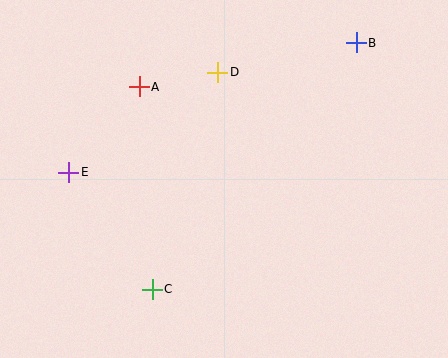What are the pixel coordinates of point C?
Point C is at (152, 289).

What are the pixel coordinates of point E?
Point E is at (69, 172).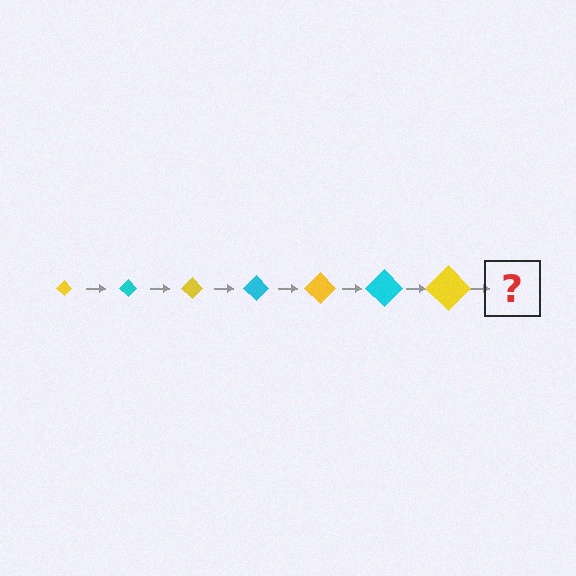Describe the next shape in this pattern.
It should be a cyan diamond, larger than the previous one.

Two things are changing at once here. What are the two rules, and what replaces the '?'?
The two rules are that the diamond grows larger each step and the color cycles through yellow and cyan. The '?' should be a cyan diamond, larger than the previous one.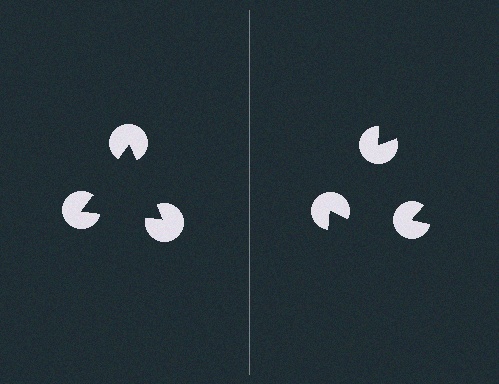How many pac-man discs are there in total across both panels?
6 — 3 on each side.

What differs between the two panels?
The pac-man discs are positioned identically on both sides; only the wedge orientations differ. On the left they align to a triangle; on the right they are misaligned.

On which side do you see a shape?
An illusory triangle appears on the left side. On the right side the wedge cuts are rotated, so no coherent shape forms.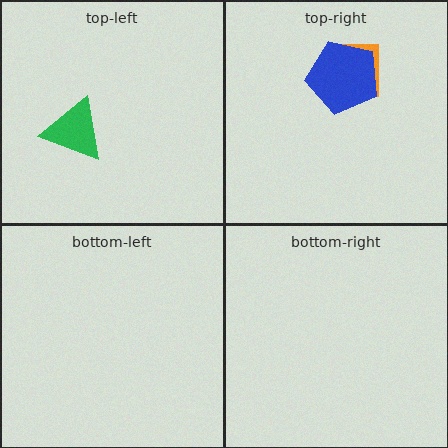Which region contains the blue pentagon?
The top-right region.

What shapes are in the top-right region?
The orange square, the blue pentagon.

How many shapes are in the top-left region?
1.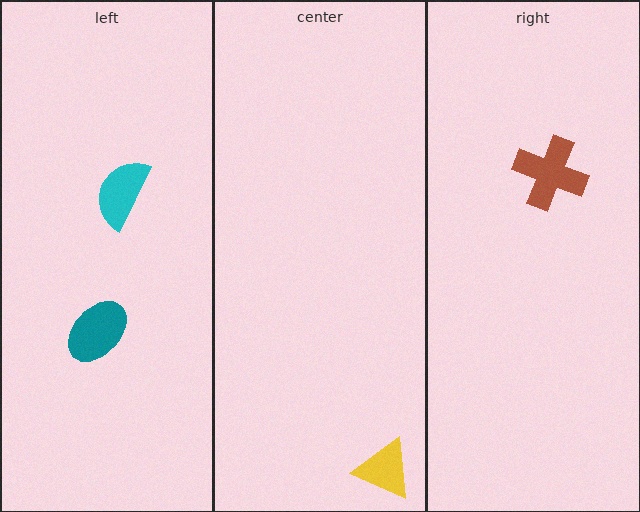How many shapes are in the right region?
1.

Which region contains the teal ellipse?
The left region.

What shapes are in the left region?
The cyan semicircle, the teal ellipse.